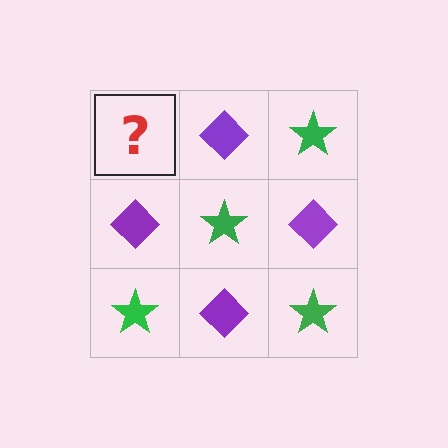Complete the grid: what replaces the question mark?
The question mark should be replaced with a green star.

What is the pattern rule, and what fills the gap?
The rule is that it alternates green star and purple diamond in a checkerboard pattern. The gap should be filled with a green star.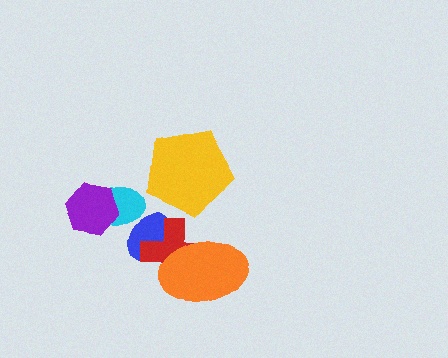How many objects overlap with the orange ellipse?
2 objects overlap with the orange ellipse.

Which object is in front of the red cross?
The orange ellipse is in front of the red cross.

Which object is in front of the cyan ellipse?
The purple hexagon is in front of the cyan ellipse.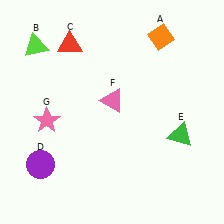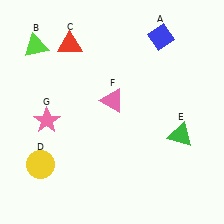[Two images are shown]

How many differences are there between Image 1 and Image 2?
There are 2 differences between the two images.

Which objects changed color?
A changed from orange to blue. D changed from purple to yellow.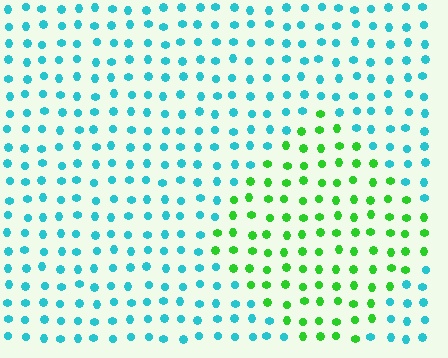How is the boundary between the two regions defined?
The boundary is defined purely by a slight shift in hue (about 64 degrees). Spacing, size, and orientation are identical on both sides.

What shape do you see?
I see a diamond.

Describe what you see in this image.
The image is filled with small cyan elements in a uniform arrangement. A diamond-shaped region is visible where the elements are tinted to a slightly different hue, forming a subtle color boundary.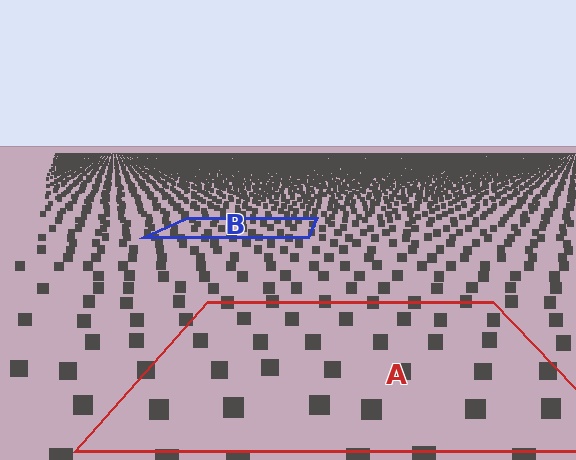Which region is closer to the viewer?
Region A is closer. The texture elements there are larger and more spread out.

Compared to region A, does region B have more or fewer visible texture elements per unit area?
Region B has more texture elements per unit area — they are packed more densely because it is farther away.